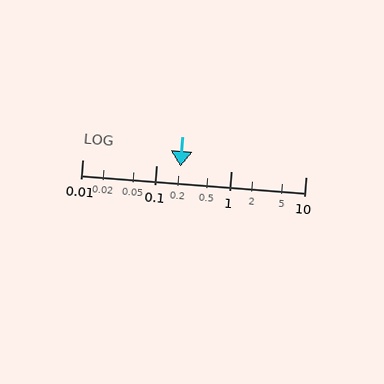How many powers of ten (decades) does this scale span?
The scale spans 3 decades, from 0.01 to 10.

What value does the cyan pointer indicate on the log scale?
The pointer indicates approximately 0.21.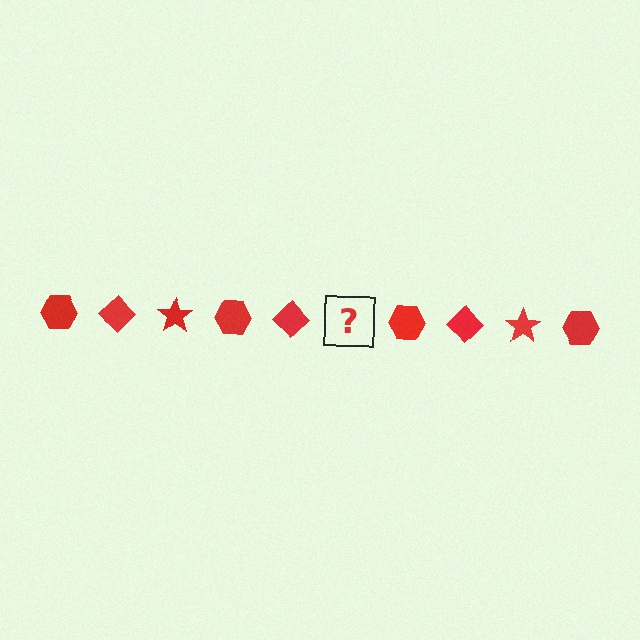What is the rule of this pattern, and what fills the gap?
The rule is that the pattern cycles through hexagon, diamond, star shapes in red. The gap should be filled with a red star.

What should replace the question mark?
The question mark should be replaced with a red star.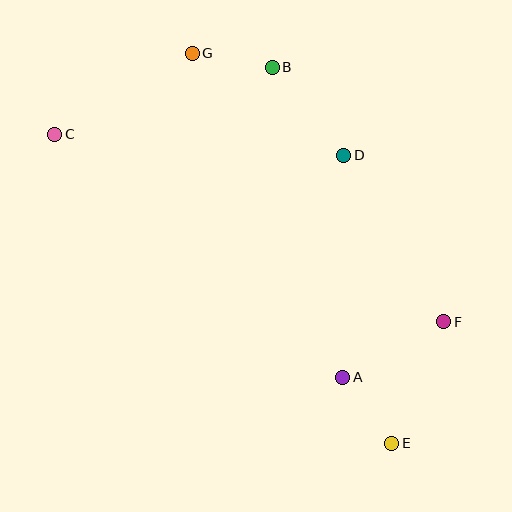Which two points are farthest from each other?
Points C and E are farthest from each other.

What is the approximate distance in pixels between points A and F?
The distance between A and F is approximately 115 pixels.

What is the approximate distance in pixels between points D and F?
The distance between D and F is approximately 194 pixels.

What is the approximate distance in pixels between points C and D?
The distance between C and D is approximately 290 pixels.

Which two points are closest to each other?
Points B and G are closest to each other.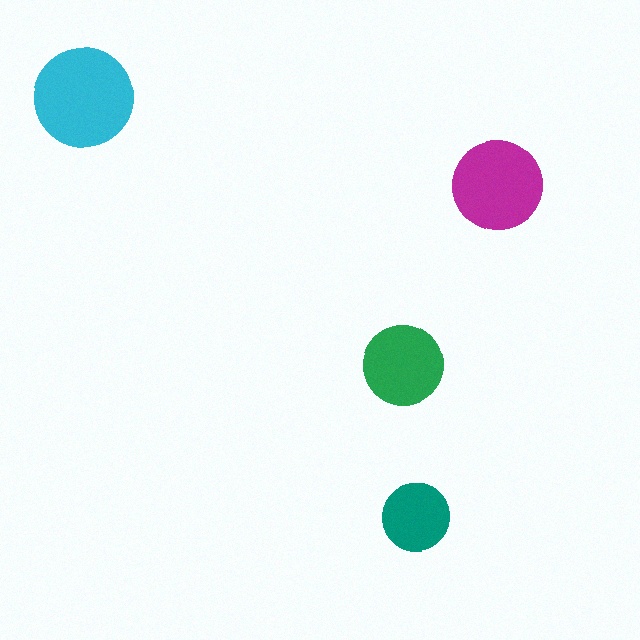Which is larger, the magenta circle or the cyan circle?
The cyan one.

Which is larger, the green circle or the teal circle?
The green one.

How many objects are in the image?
There are 4 objects in the image.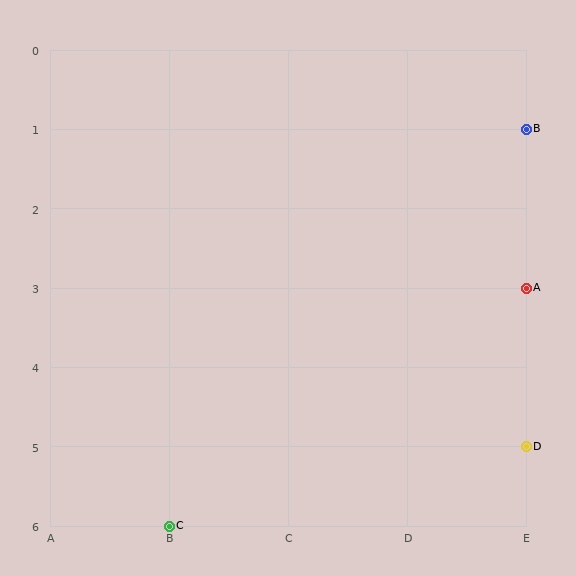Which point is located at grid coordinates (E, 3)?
Point A is at (E, 3).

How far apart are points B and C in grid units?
Points B and C are 3 columns and 5 rows apart (about 5.8 grid units diagonally).